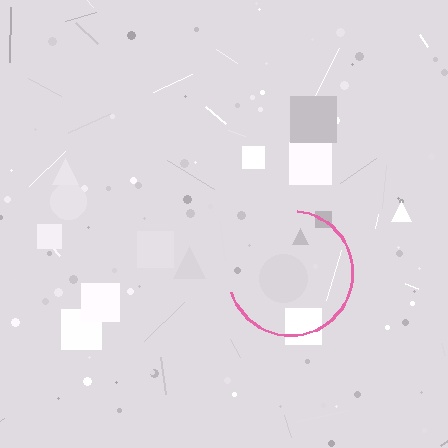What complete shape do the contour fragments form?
The contour fragments form a circle.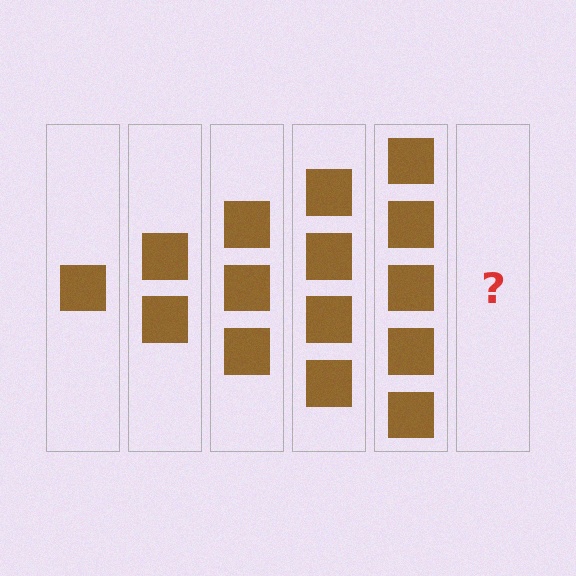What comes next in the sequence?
The next element should be 6 squares.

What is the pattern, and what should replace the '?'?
The pattern is that each step adds one more square. The '?' should be 6 squares.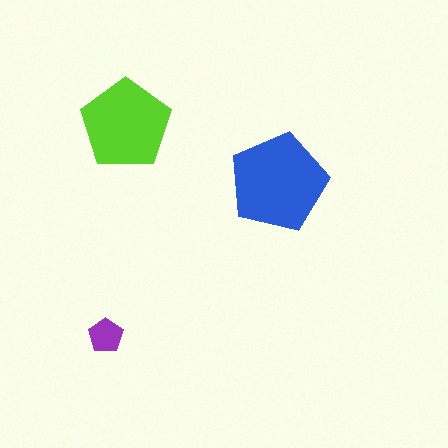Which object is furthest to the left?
The purple pentagon is leftmost.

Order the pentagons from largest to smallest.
the blue one, the lime one, the purple one.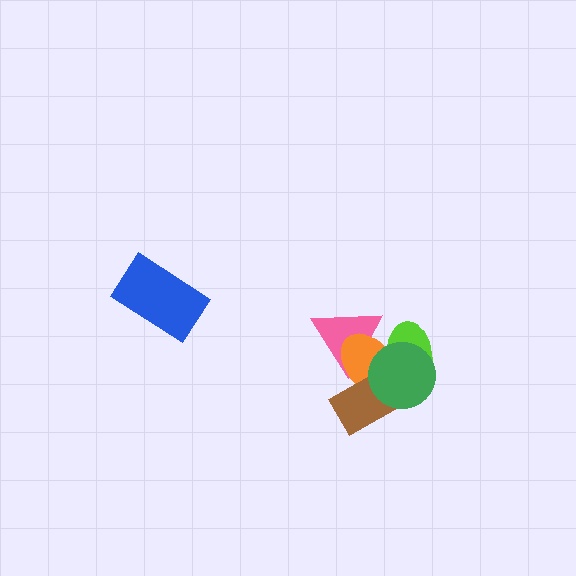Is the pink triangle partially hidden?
Yes, it is partially covered by another shape.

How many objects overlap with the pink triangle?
4 objects overlap with the pink triangle.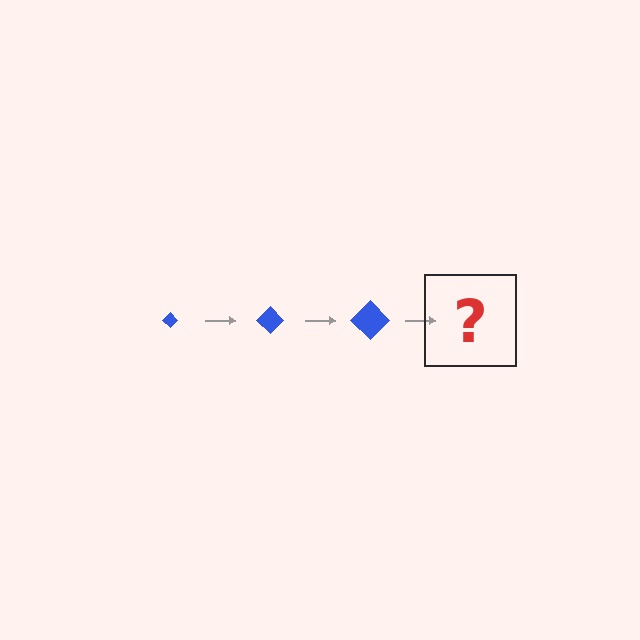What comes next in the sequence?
The next element should be a blue diamond, larger than the previous one.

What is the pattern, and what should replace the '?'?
The pattern is that the diamond gets progressively larger each step. The '?' should be a blue diamond, larger than the previous one.